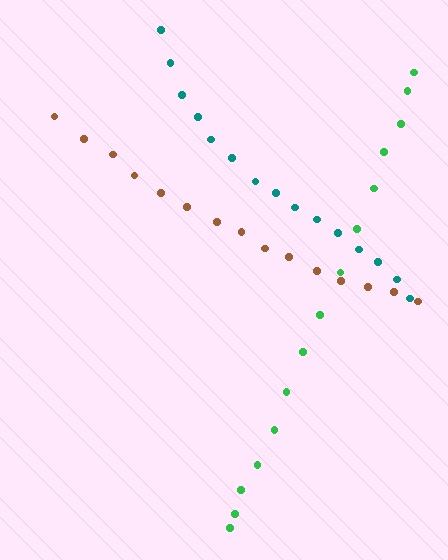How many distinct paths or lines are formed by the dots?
There are 3 distinct paths.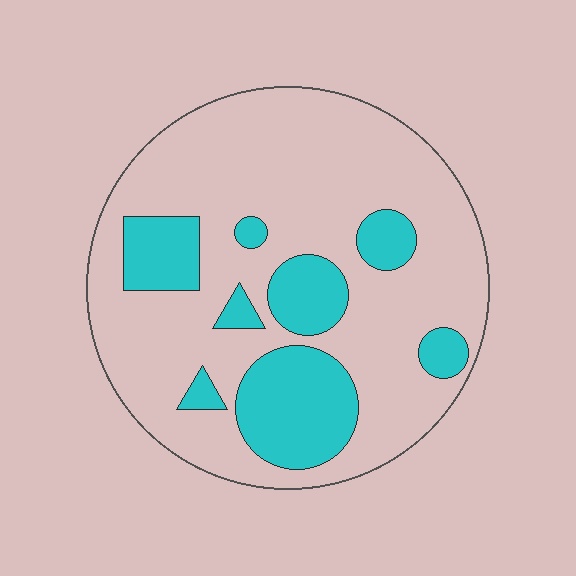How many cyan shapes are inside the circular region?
8.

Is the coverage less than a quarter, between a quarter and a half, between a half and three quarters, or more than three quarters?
Less than a quarter.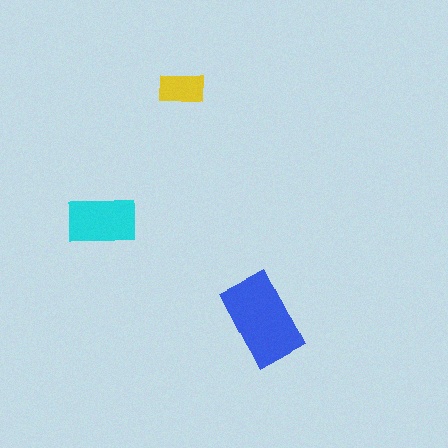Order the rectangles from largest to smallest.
the blue one, the cyan one, the yellow one.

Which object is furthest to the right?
The blue rectangle is rightmost.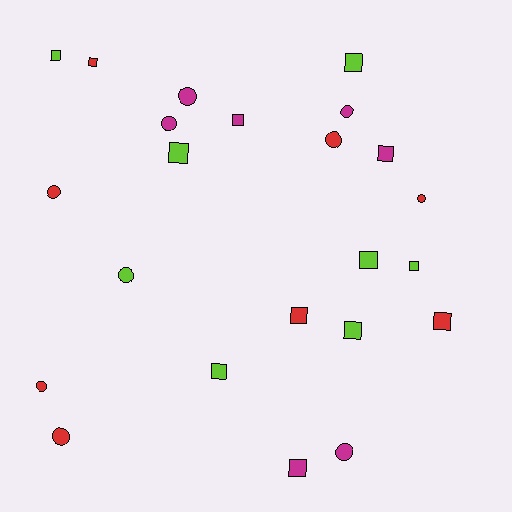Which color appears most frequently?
Red, with 8 objects.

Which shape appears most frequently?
Square, with 13 objects.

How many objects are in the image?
There are 23 objects.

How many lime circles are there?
There is 1 lime circle.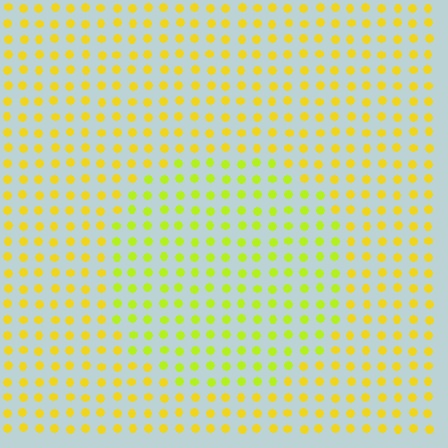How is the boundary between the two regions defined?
The boundary is defined purely by a slight shift in hue (about 25 degrees). Spacing, size, and orientation are identical on both sides.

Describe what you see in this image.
The image is filled with small yellow elements in a uniform arrangement. A circle-shaped region is visible where the elements are tinted to a slightly different hue, forming a subtle color boundary.